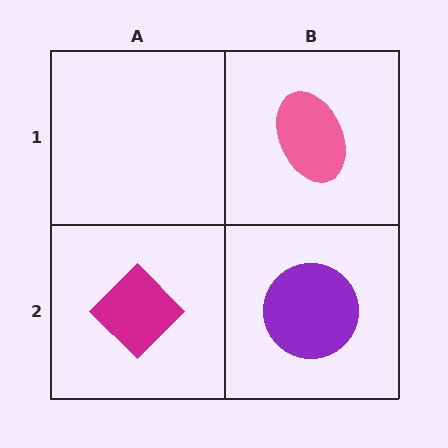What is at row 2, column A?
A magenta diamond.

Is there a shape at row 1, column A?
No, that cell is empty.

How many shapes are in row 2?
2 shapes.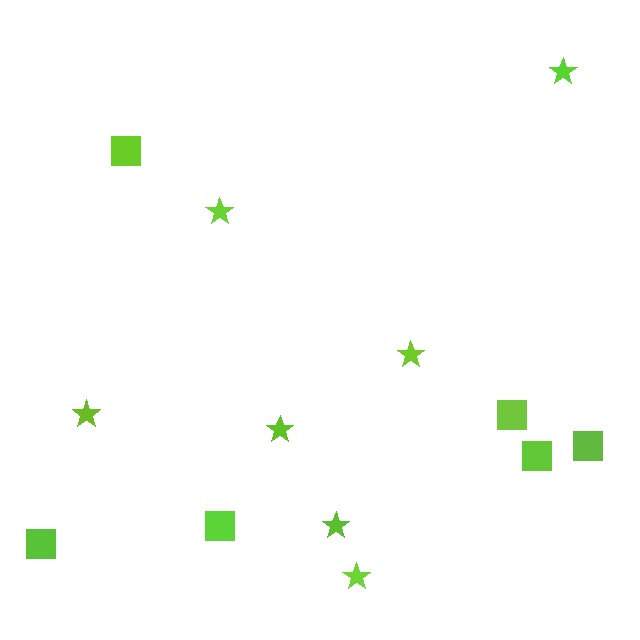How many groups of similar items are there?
There are 2 groups: one group of stars (7) and one group of squares (6).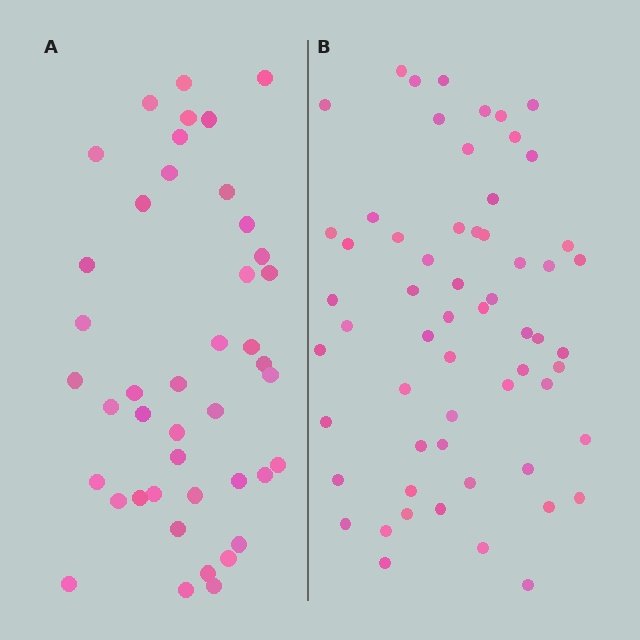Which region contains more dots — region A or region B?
Region B (the right region) has more dots.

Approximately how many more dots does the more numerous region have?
Region B has approximately 15 more dots than region A.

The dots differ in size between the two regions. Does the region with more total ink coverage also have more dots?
No. Region A has more total ink coverage because its dots are larger, but region B actually contains more individual dots. Total area can be misleading — the number of items is what matters here.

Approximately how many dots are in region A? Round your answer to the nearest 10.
About 40 dots. (The exact count is 43, which rounds to 40.)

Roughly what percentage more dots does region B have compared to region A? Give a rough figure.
About 40% more.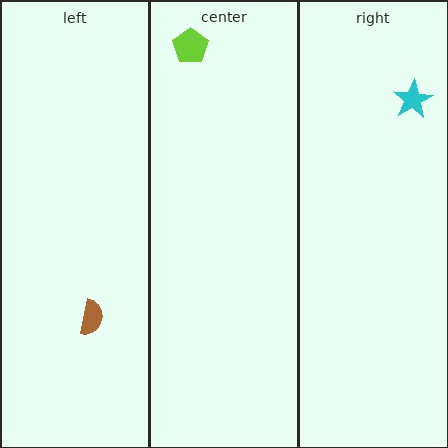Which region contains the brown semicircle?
The left region.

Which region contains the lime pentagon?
The center region.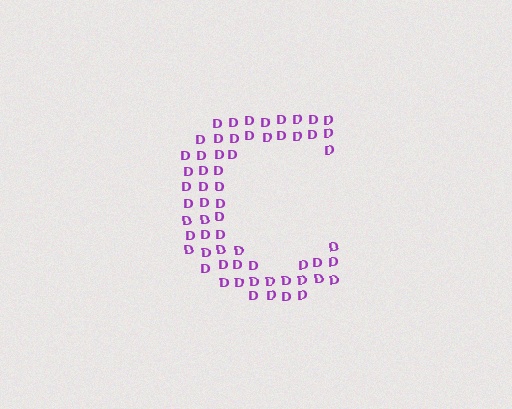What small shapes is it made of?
It is made of small letter D's.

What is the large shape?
The large shape is the letter C.